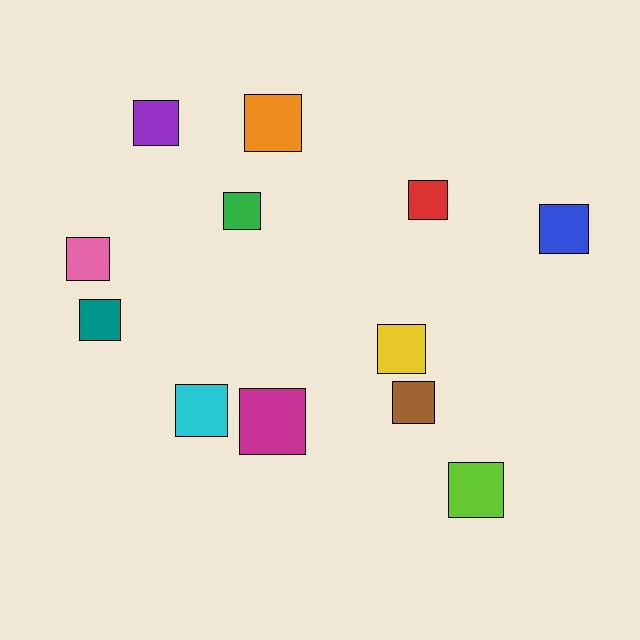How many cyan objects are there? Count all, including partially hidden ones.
There is 1 cyan object.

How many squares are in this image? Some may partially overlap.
There are 12 squares.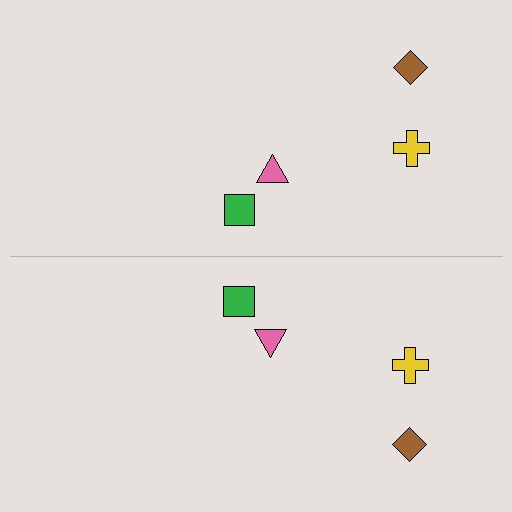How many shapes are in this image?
There are 8 shapes in this image.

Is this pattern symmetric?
Yes, this pattern has bilateral (reflection) symmetry.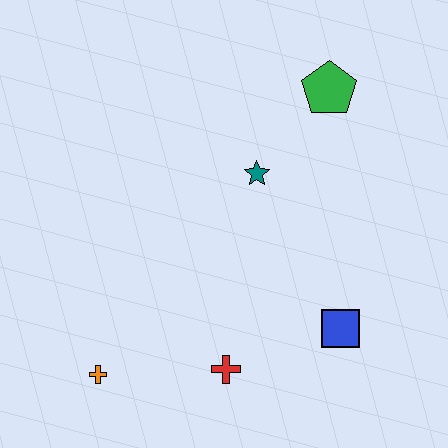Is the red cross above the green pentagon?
No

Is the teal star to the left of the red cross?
No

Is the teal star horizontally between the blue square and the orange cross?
Yes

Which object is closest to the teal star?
The green pentagon is closest to the teal star.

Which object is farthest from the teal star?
The orange cross is farthest from the teal star.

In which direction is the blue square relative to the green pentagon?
The blue square is below the green pentagon.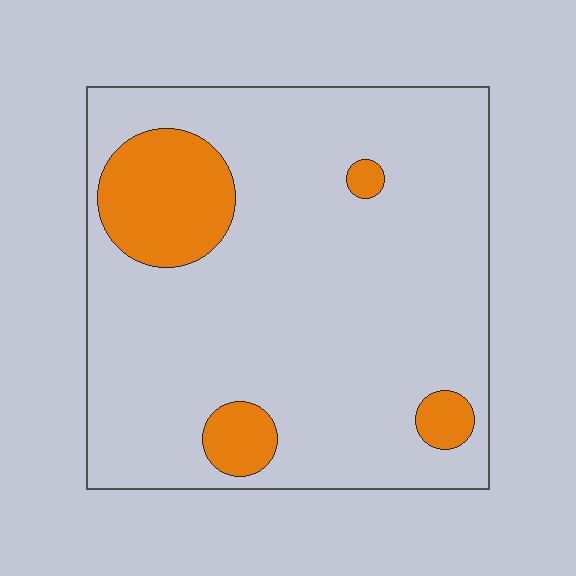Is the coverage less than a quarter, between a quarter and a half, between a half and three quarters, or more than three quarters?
Less than a quarter.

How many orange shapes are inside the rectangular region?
4.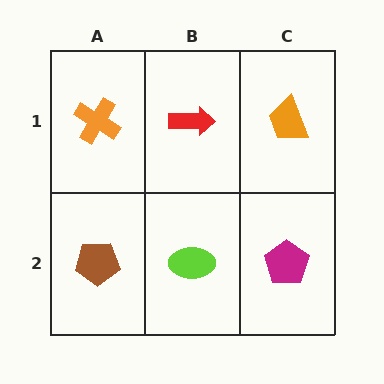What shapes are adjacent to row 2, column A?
An orange cross (row 1, column A), a lime ellipse (row 2, column B).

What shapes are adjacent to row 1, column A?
A brown pentagon (row 2, column A), a red arrow (row 1, column B).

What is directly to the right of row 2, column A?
A lime ellipse.